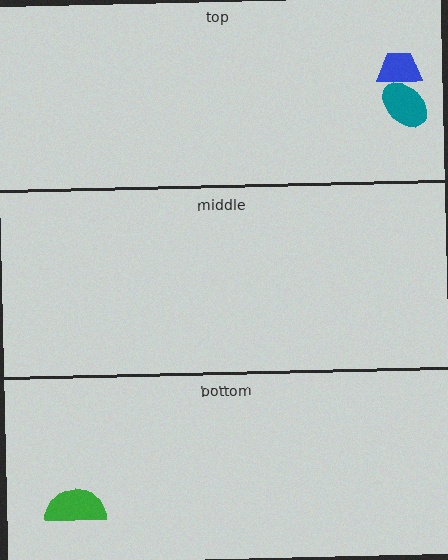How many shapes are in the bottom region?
1.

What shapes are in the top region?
The blue trapezoid, the teal ellipse.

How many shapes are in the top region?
2.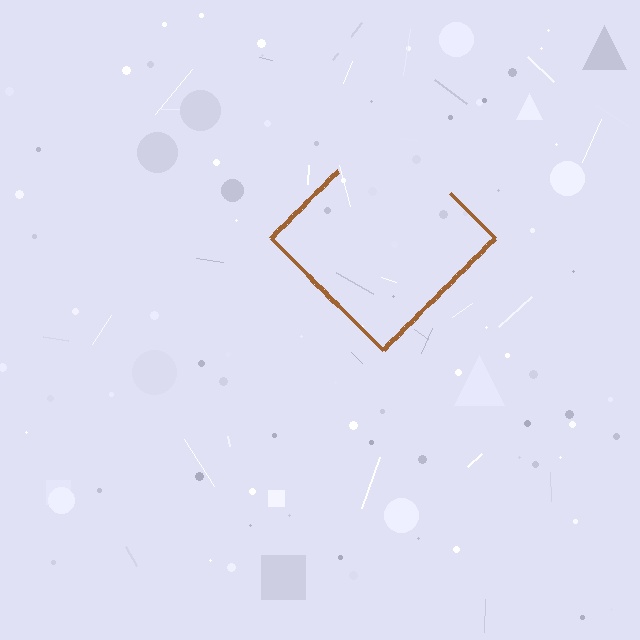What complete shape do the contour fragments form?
The contour fragments form a diamond.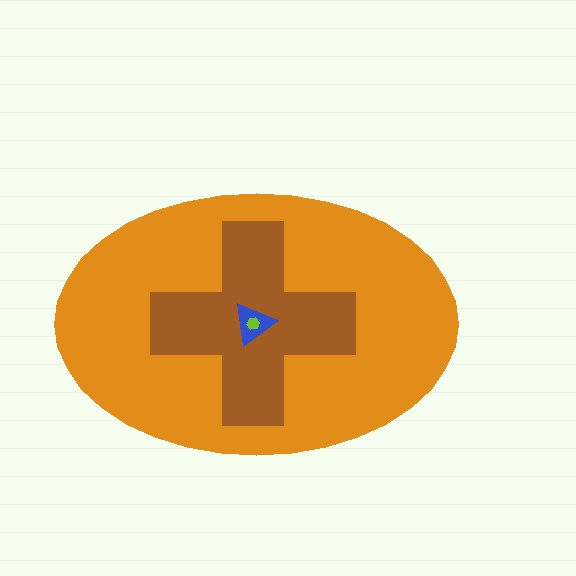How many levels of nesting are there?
4.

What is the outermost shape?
The orange ellipse.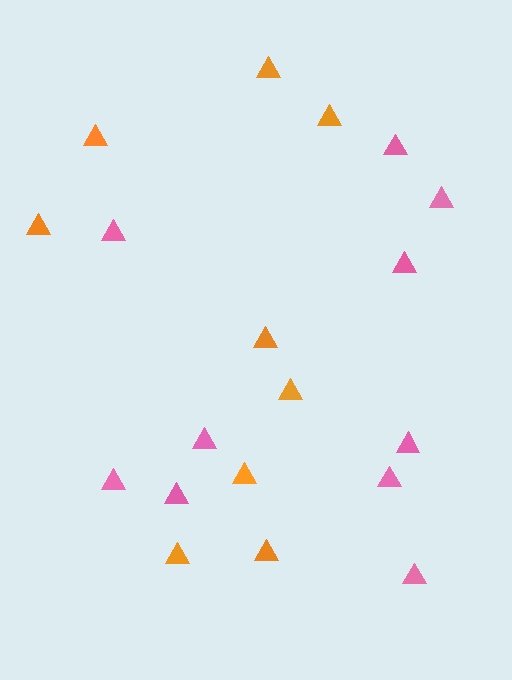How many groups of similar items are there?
There are 2 groups: one group of pink triangles (10) and one group of orange triangles (9).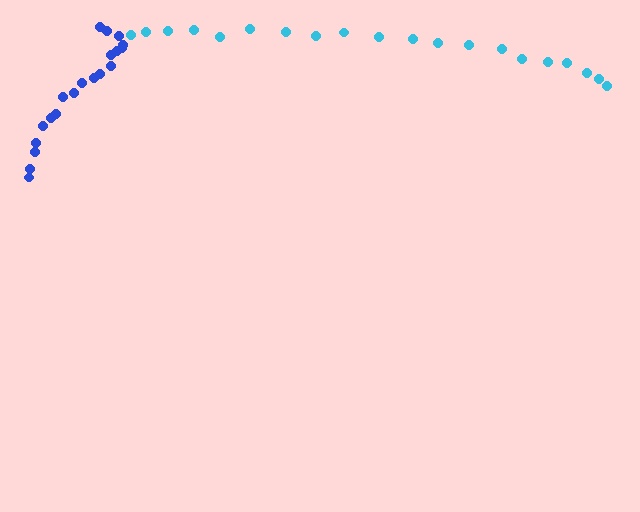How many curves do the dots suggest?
There are 2 distinct paths.